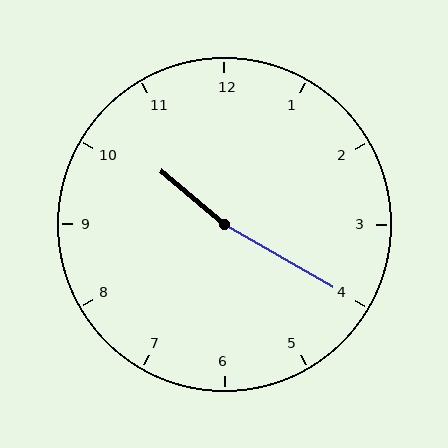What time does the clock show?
10:20.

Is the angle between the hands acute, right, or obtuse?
It is obtuse.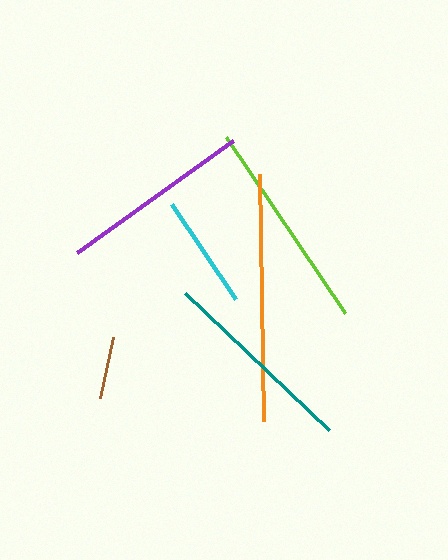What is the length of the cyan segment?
The cyan segment is approximately 115 pixels long.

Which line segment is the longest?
The orange line is the longest at approximately 246 pixels.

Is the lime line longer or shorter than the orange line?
The orange line is longer than the lime line.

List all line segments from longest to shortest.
From longest to shortest: orange, lime, teal, purple, cyan, brown.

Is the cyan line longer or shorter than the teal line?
The teal line is longer than the cyan line.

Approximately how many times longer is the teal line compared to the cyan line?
The teal line is approximately 1.7 times the length of the cyan line.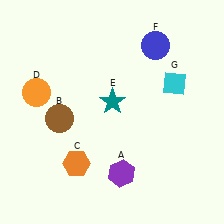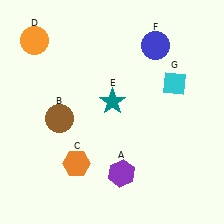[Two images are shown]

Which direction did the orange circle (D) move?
The orange circle (D) moved up.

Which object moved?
The orange circle (D) moved up.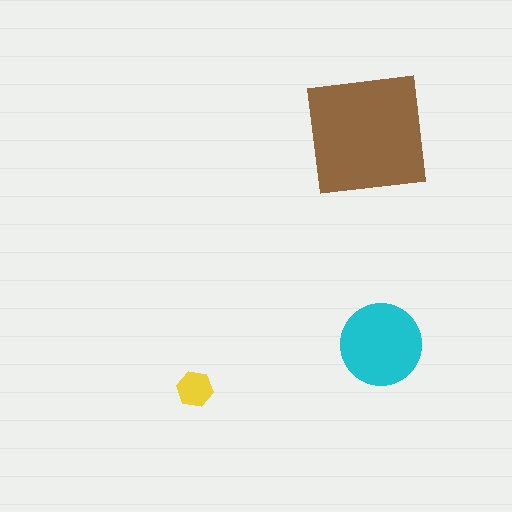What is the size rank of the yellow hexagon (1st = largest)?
3rd.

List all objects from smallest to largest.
The yellow hexagon, the cyan circle, the brown square.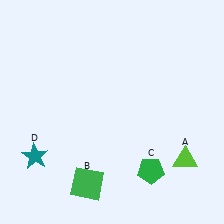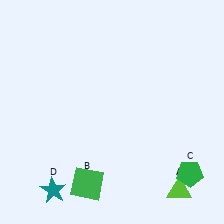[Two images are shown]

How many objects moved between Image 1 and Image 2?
3 objects moved between the two images.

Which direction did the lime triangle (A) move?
The lime triangle (A) moved down.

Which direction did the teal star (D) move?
The teal star (D) moved down.